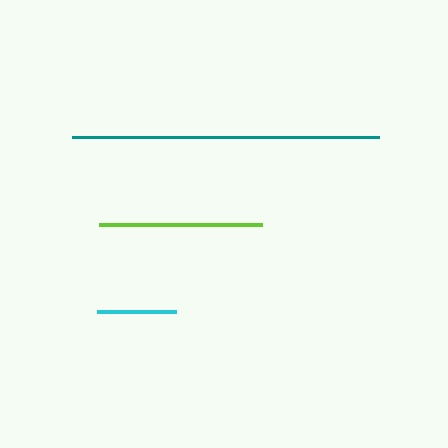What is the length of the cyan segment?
The cyan segment is approximately 79 pixels long.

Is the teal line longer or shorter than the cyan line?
The teal line is longer than the cyan line.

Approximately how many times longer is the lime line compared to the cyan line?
The lime line is approximately 2.1 times the length of the cyan line.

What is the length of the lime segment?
The lime segment is approximately 163 pixels long.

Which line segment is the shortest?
The cyan line is the shortest at approximately 79 pixels.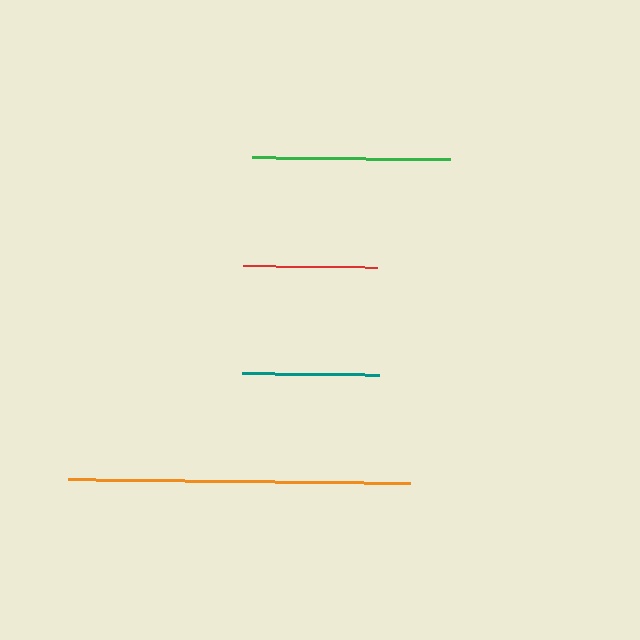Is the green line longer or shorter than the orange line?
The orange line is longer than the green line.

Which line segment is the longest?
The orange line is the longest at approximately 342 pixels.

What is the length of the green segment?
The green segment is approximately 199 pixels long.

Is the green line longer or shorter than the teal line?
The green line is longer than the teal line.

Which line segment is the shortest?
The red line is the shortest at approximately 134 pixels.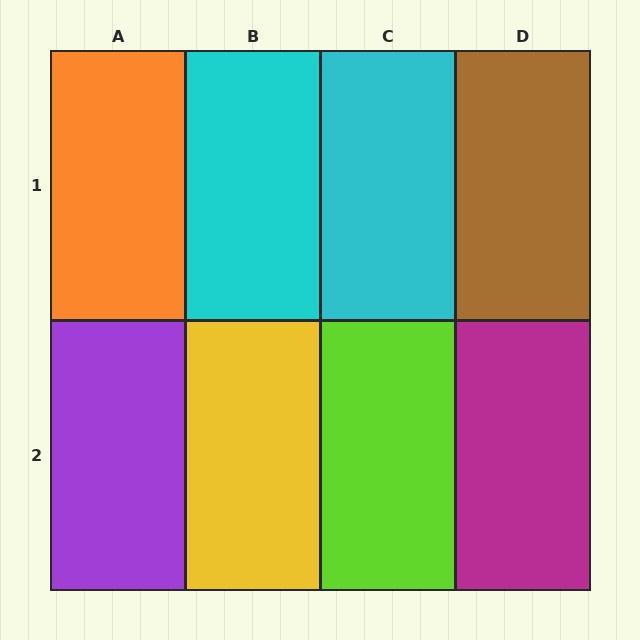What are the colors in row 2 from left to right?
Purple, yellow, lime, magenta.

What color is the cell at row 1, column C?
Cyan.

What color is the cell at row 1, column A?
Orange.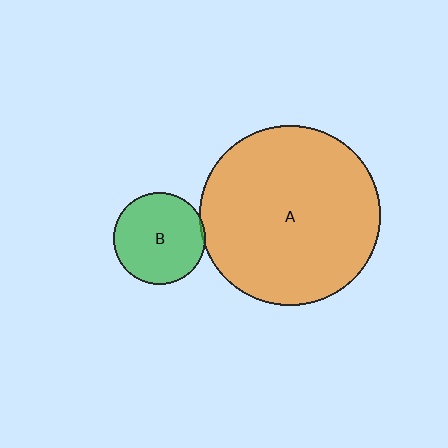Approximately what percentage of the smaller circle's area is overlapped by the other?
Approximately 5%.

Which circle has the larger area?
Circle A (orange).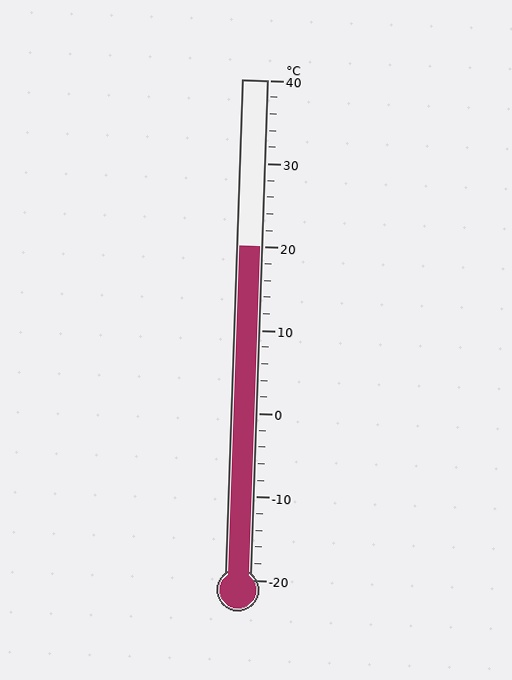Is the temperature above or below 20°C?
The temperature is at 20°C.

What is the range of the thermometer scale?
The thermometer scale ranges from -20°C to 40°C.